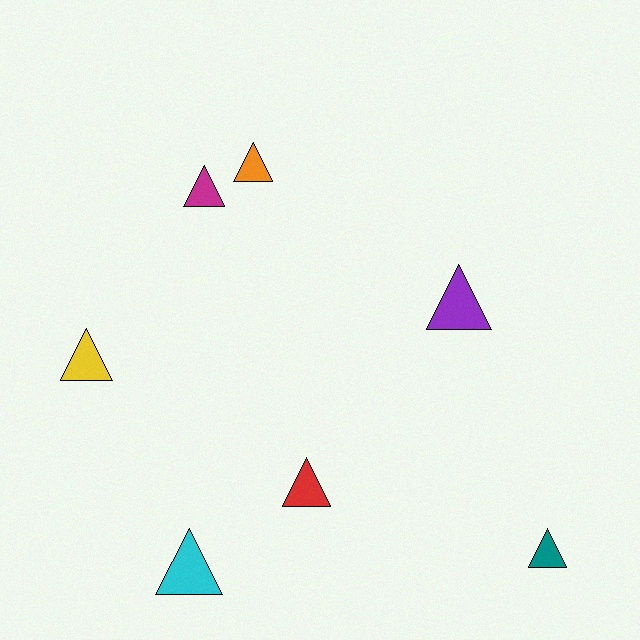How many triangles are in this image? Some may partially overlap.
There are 7 triangles.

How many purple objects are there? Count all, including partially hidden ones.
There is 1 purple object.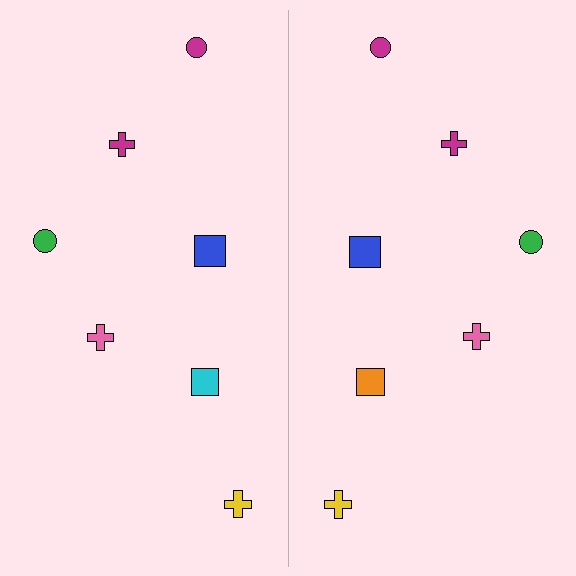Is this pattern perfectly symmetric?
No, the pattern is not perfectly symmetric. The orange square on the right side breaks the symmetry — its mirror counterpart is cyan.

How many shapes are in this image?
There are 14 shapes in this image.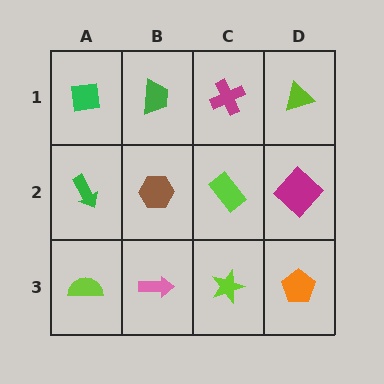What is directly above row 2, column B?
A green trapezoid.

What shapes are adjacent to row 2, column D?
A lime triangle (row 1, column D), an orange pentagon (row 3, column D), a lime rectangle (row 2, column C).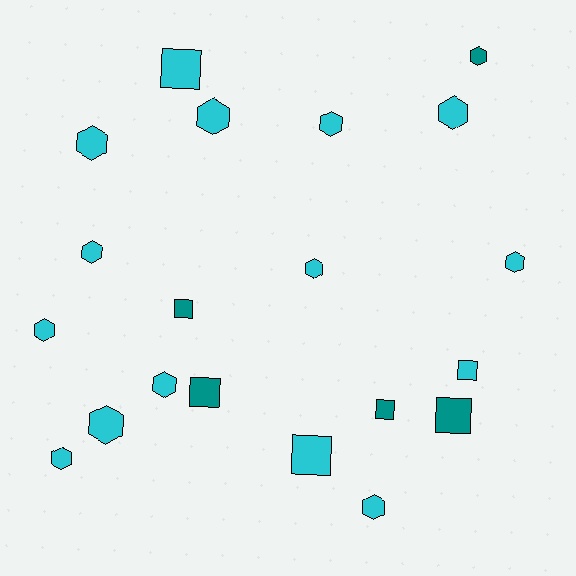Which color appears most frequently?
Cyan, with 15 objects.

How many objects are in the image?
There are 20 objects.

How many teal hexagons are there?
There is 1 teal hexagon.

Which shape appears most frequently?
Hexagon, with 13 objects.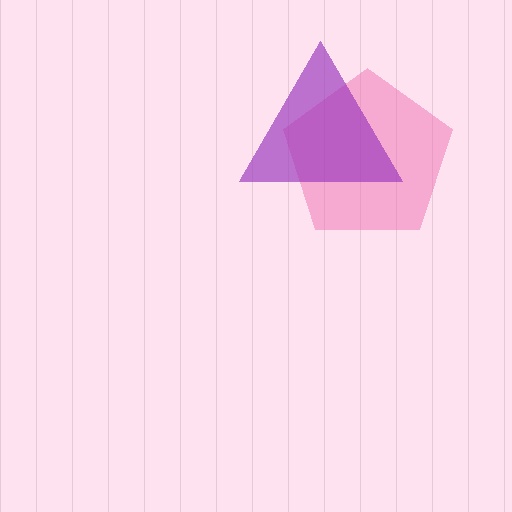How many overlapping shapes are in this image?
There are 2 overlapping shapes in the image.